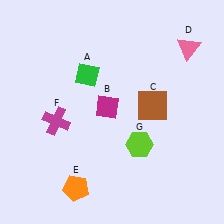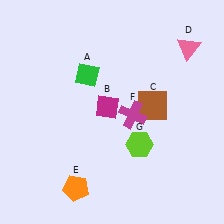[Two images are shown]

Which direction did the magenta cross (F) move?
The magenta cross (F) moved right.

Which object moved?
The magenta cross (F) moved right.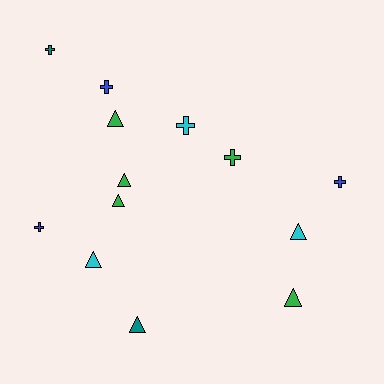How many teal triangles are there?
There is 1 teal triangle.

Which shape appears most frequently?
Triangle, with 7 objects.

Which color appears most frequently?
Green, with 5 objects.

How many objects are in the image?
There are 13 objects.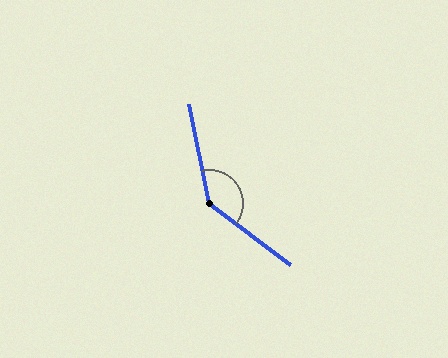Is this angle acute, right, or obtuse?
It is obtuse.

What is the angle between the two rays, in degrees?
Approximately 139 degrees.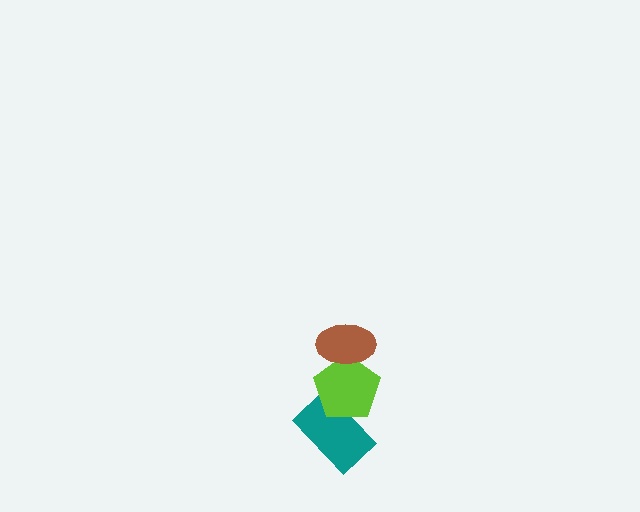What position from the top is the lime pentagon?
The lime pentagon is 2nd from the top.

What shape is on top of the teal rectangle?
The lime pentagon is on top of the teal rectangle.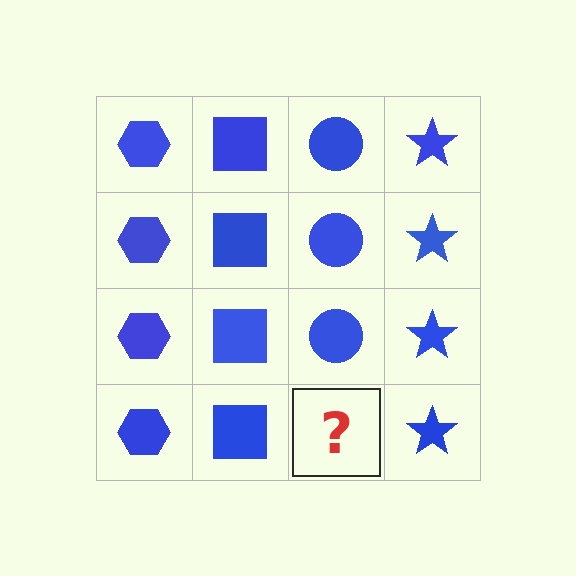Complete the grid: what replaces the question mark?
The question mark should be replaced with a blue circle.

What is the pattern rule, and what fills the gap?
The rule is that each column has a consistent shape. The gap should be filled with a blue circle.